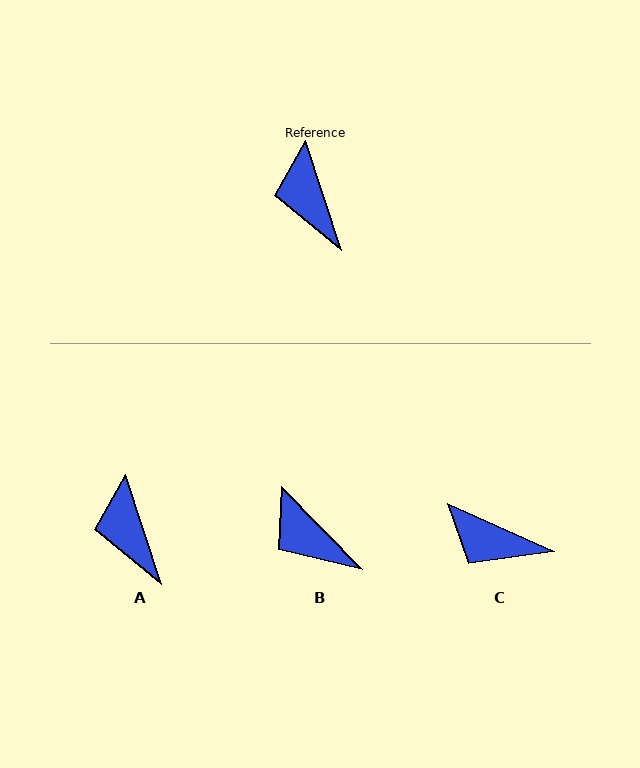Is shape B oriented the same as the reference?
No, it is off by about 26 degrees.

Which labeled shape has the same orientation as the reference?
A.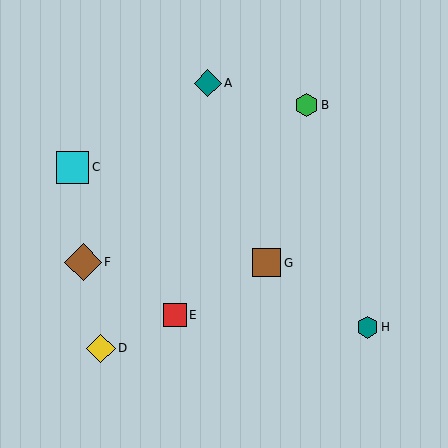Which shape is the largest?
The brown diamond (labeled F) is the largest.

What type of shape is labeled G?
Shape G is a brown square.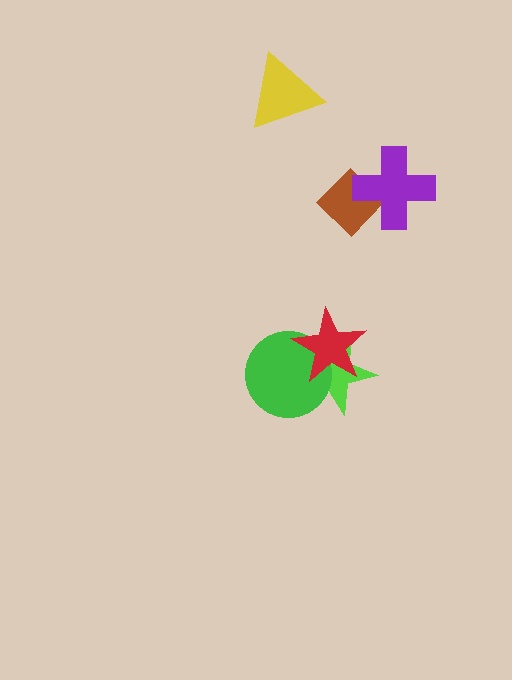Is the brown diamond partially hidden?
Yes, it is partially covered by another shape.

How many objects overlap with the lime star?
2 objects overlap with the lime star.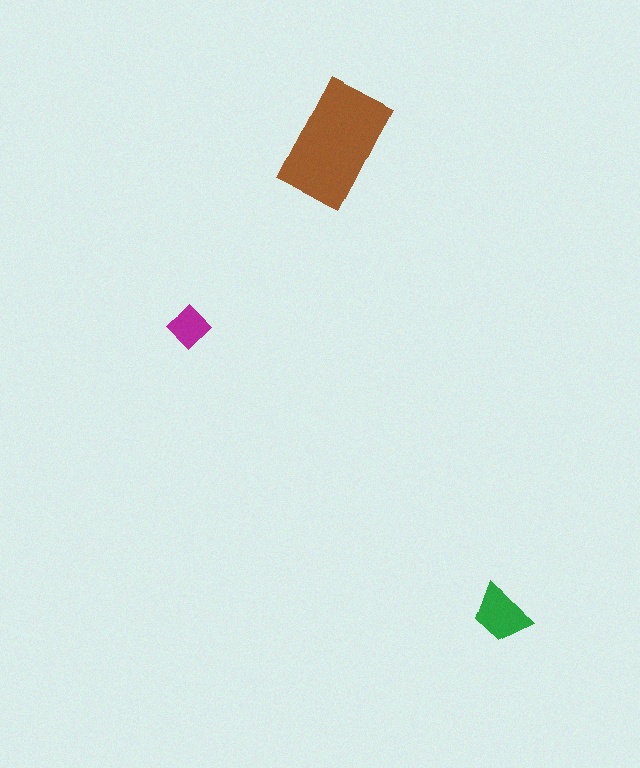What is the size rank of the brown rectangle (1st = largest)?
1st.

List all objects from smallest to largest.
The magenta diamond, the green trapezoid, the brown rectangle.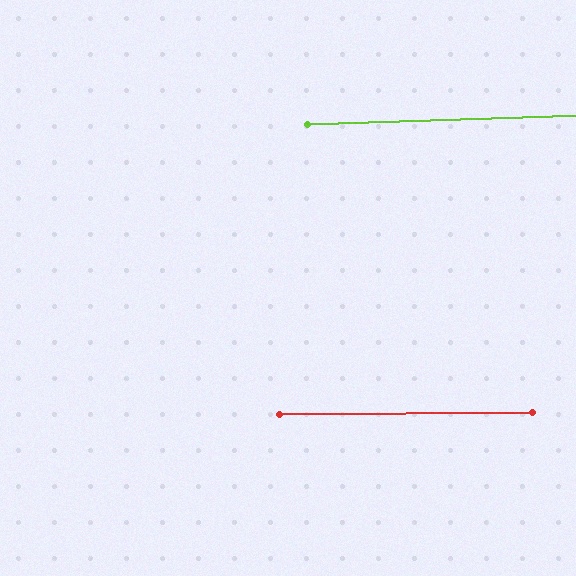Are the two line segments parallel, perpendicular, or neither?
Parallel — their directions differ by only 1.4°.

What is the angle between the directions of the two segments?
Approximately 1 degree.